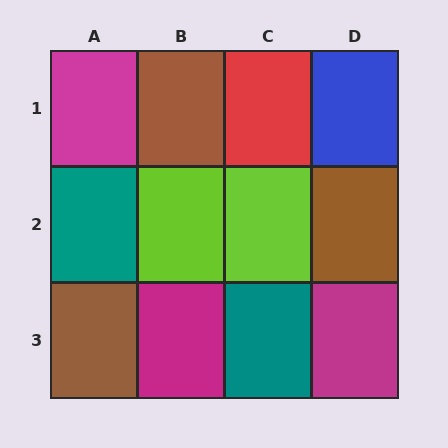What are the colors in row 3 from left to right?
Brown, magenta, teal, magenta.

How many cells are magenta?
3 cells are magenta.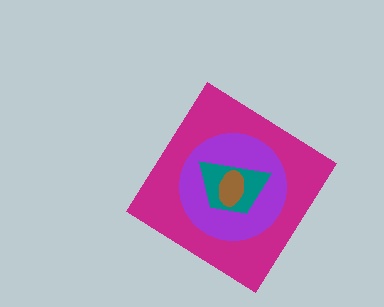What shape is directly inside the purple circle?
The teal trapezoid.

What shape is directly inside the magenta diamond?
The purple circle.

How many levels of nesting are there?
4.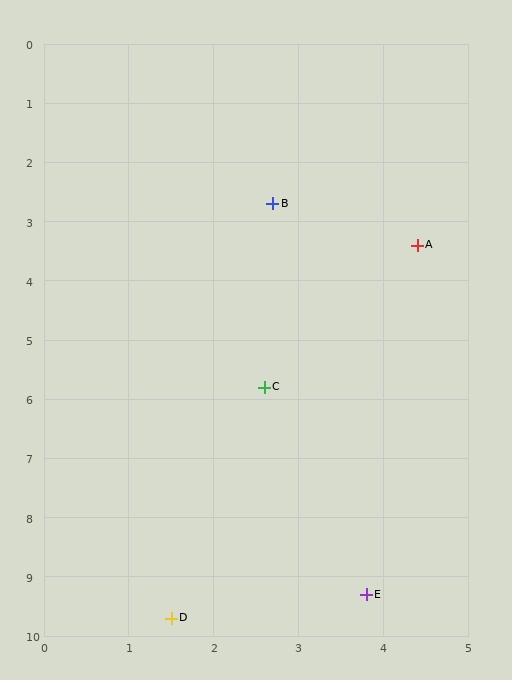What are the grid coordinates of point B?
Point B is at approximately (2.7, 2.7).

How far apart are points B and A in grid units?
Points B and A are about 1.8 grid units apart.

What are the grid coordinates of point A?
Point A is at approximately (4.4, 3.4).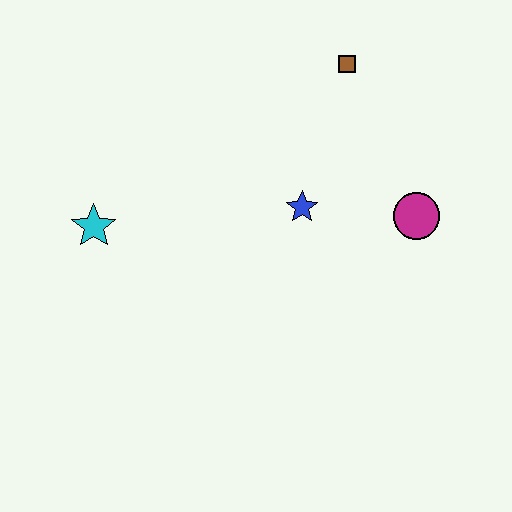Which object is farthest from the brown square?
The cyan star is farthest from the brown square.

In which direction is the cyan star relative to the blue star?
The cyan star is to the left of the blue star.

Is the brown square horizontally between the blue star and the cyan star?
No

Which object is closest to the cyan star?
The blue star is closest to the cyan star.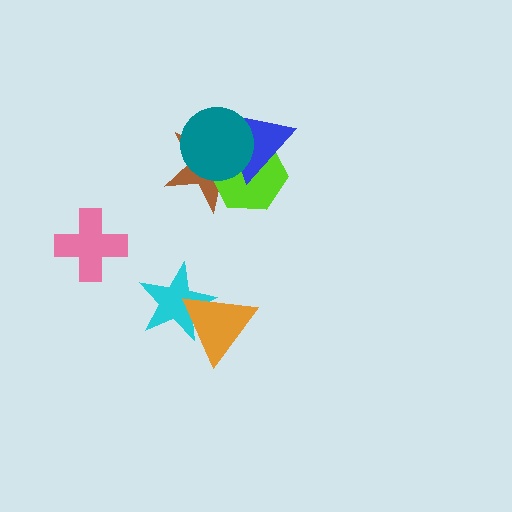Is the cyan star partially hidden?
Yes, it is partially covered by another shape.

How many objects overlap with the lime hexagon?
3 objects overlap with the lime hexagon.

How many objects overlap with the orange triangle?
1 object overlaps with the orange triangle.